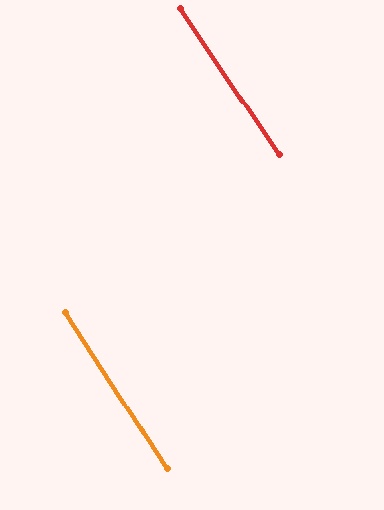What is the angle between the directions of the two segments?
Approximately 1 degree.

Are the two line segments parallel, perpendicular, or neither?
Parallel — their directions differ by only 1.1°.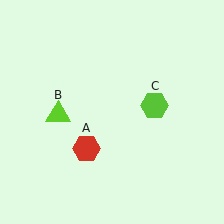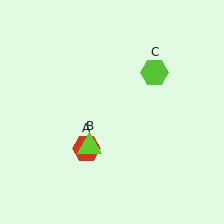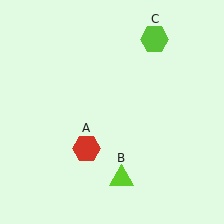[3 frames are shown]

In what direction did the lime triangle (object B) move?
The lime triangle (object B) moved down and to the right.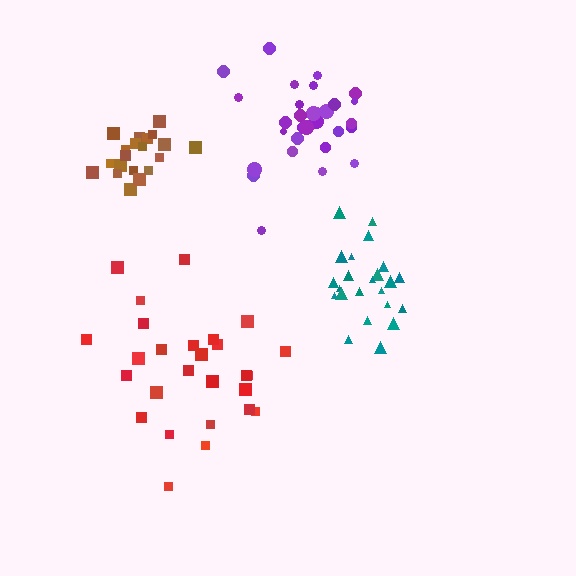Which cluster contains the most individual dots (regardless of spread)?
Purple (31).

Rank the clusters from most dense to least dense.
brown, purple, teal, red.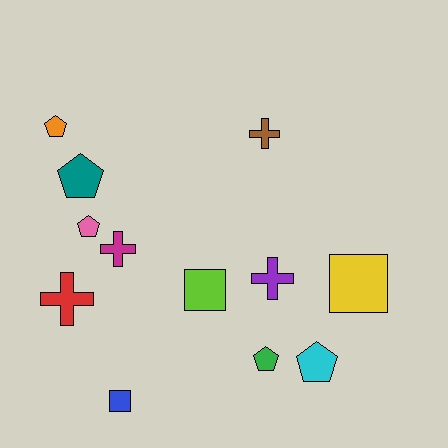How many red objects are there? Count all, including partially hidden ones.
There is 1 red object.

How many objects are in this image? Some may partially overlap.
There are 12 objects.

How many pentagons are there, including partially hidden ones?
There are 5 pentagons.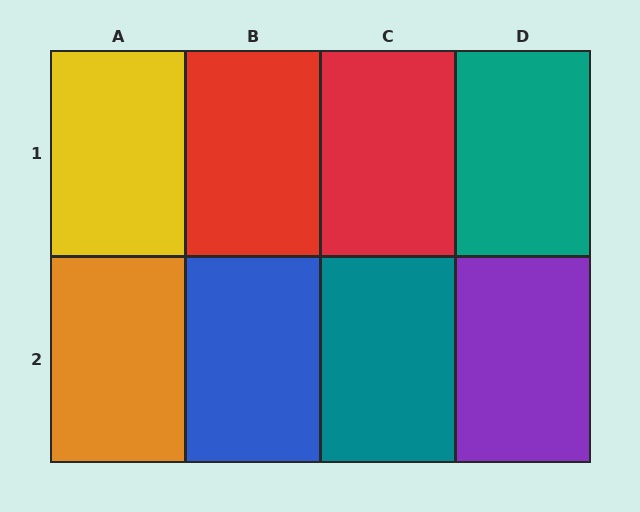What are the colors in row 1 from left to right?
Yellow, red, red, teal.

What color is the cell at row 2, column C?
Teal.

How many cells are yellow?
1 cell is yellow.